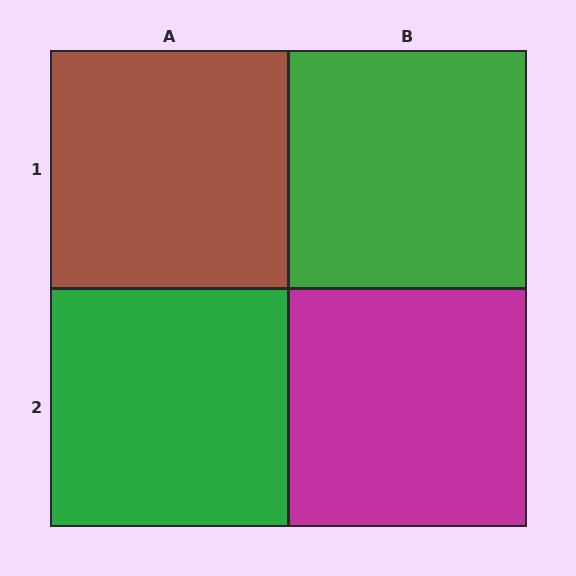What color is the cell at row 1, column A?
Brown.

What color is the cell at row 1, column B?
Green.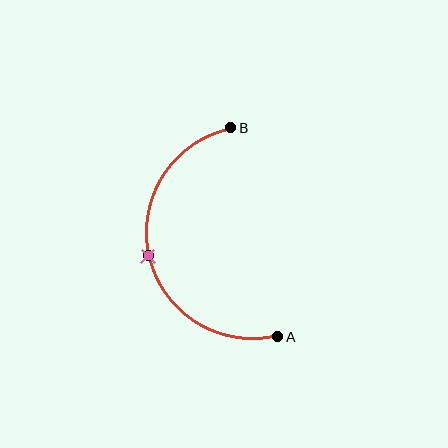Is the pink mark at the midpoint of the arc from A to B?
Yes. The pink mark lies on the arc at equal arc-length from both A and B — it is the arc midpoint.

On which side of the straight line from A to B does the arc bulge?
The arc bulges to the left of the straight line connecting A and B.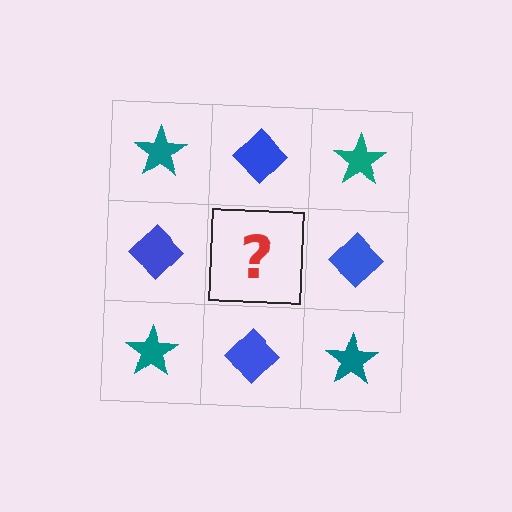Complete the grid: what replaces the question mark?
The question mark should be replaced with a teal star.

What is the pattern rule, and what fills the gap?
The rule is that it alternates teal star and blue diamond in a checkerboard pattern. The gap should be filled with a teal star.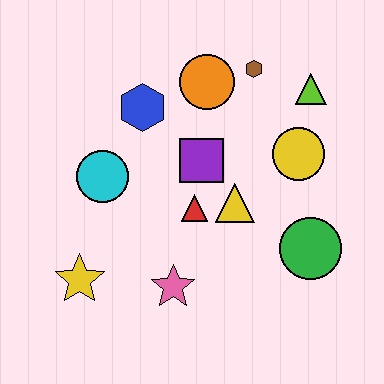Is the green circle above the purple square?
No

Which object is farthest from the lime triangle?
The yellow star is farthest from the lime triangle.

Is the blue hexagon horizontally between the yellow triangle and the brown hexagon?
No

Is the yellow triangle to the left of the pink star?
No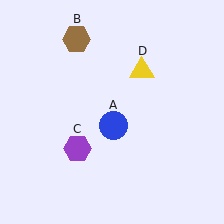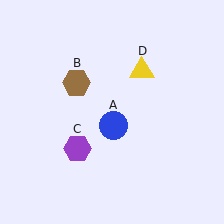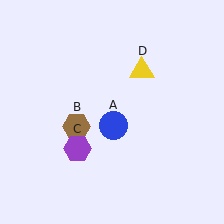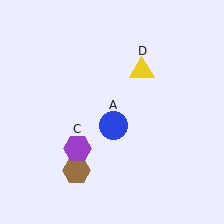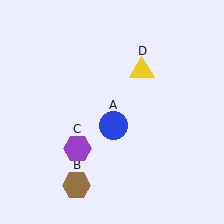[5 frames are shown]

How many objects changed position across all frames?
1 object changed position: brown hexagon (object B).